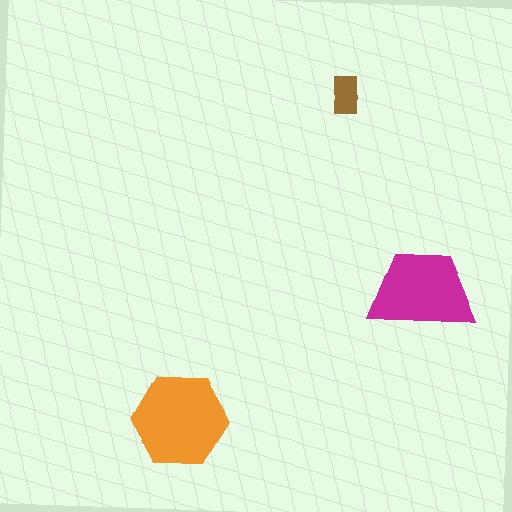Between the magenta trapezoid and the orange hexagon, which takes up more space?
The orange hexagon.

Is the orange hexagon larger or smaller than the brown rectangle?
Larger.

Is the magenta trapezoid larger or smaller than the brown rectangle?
Larger.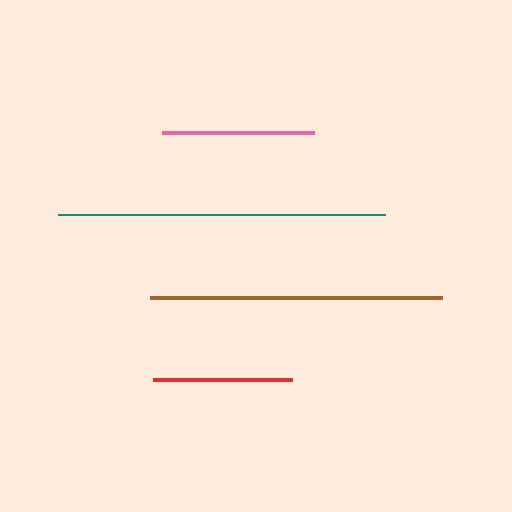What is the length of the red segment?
The red segment is approximately 139 pixels long.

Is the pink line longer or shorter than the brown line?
The brown line is longer than the pink line.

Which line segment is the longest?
The teal line is the longest at approximately 327 pixels.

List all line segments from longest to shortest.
From longest to shortest: teal, brown, pink, red.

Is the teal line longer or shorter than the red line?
The teal line is longer than the red line.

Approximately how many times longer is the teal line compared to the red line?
The teal line is approximately 2.4 times the length of the red line.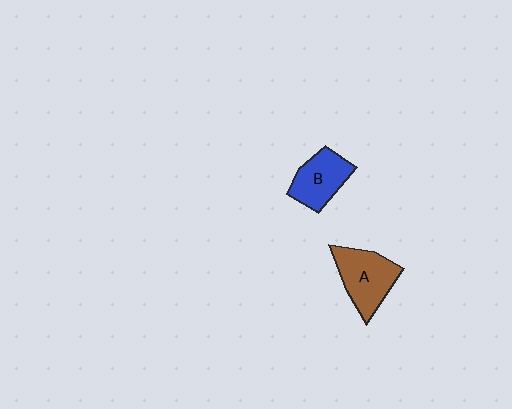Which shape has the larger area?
Shape A (brown).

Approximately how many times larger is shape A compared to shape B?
Approximately 1.2 times.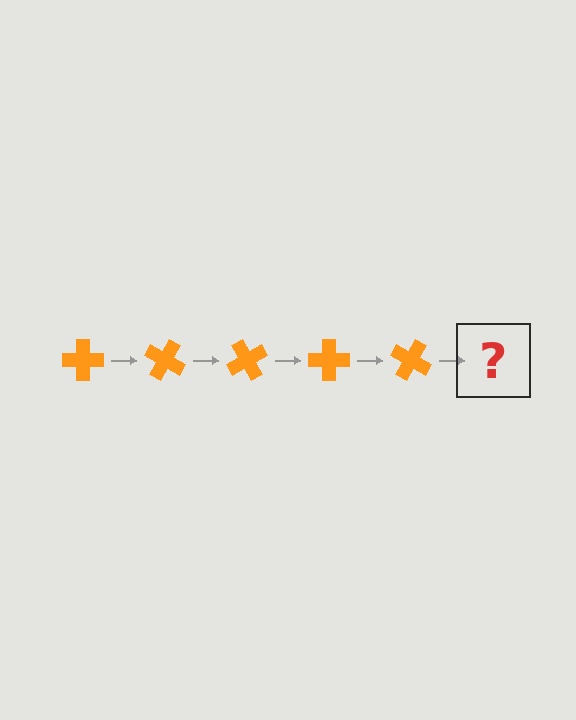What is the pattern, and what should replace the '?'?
The pattern is that the cross rotates 30 degrees each step. The '?' should be an orange cross rotated 150 degrees.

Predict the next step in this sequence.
The next step is an orange cross rotated 150 degrees.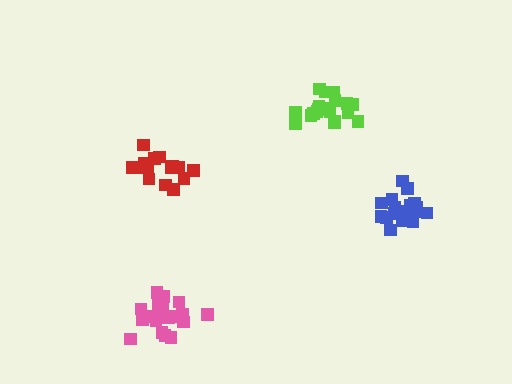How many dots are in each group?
Group 1: 19 dots, Group 2: 15 dots, Group 3: 19 dots, Group 4: 20 dots (73 total).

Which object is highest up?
The lime cluster is topmost.